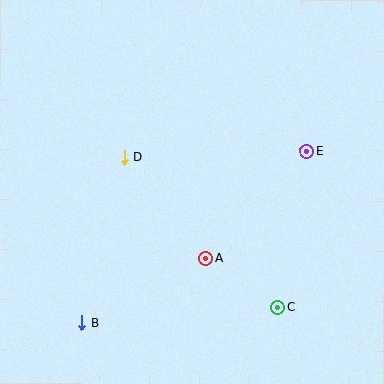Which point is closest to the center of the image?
Point A at (206, 258) is closest to the center.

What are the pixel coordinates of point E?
Point E is at (307, 151).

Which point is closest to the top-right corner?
Point E is closest to the top-right corner.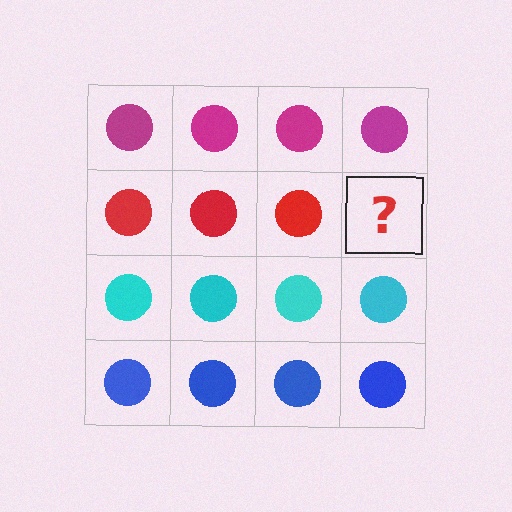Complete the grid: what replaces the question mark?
The question mark should be replaced with a red circle.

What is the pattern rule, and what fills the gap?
The rule is that each row has a consistent color. The gap should be filled with a red circle.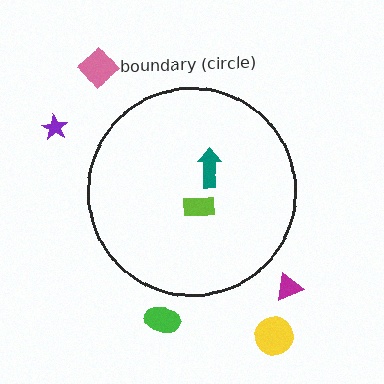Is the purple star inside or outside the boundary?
Outside.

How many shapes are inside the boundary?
2 inside, 5 outside.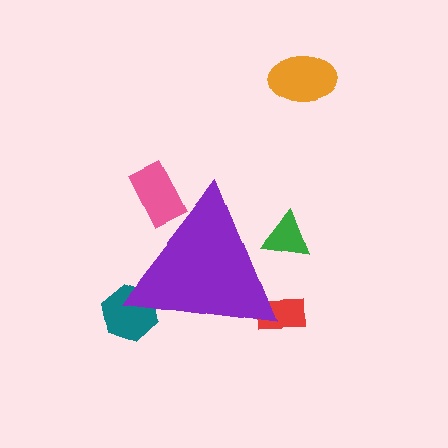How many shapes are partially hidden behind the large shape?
4 shapes are partially hidden.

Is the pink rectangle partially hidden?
Yes, the pink rectangle is partially hidden behind the purple triangle.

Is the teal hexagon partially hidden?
Yes, the teal hexagon is partially hidden behind the purple triangle.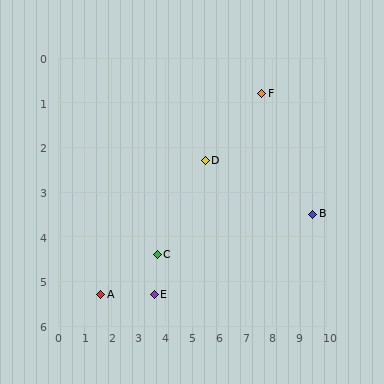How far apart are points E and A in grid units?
Points E and A are about 2.0 grid units apart.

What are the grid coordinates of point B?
Point B is at approximately (9.5, 3.5).